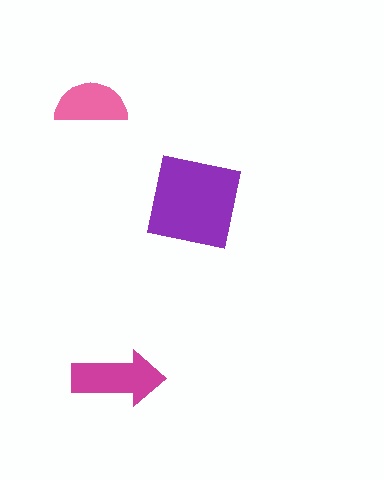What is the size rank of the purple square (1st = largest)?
1st.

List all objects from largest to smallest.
The purple square, the magenta arrow, the pink semicircle.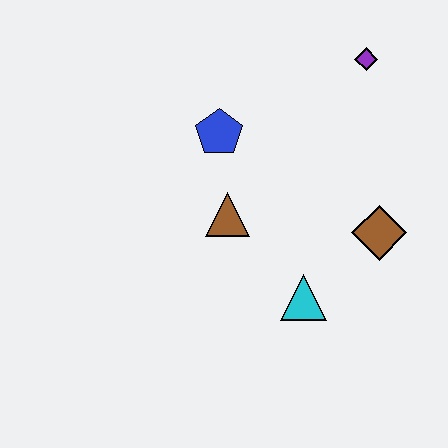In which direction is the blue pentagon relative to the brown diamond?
The blue pentagon is to the left of the brown diamond.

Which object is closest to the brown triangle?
The blue pentagon is closest to the brown triangle.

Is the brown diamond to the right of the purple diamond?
Yes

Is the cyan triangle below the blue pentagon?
Yes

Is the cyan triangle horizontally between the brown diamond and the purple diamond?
No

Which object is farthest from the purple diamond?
The cyan triangle is farthest from the purple diamond.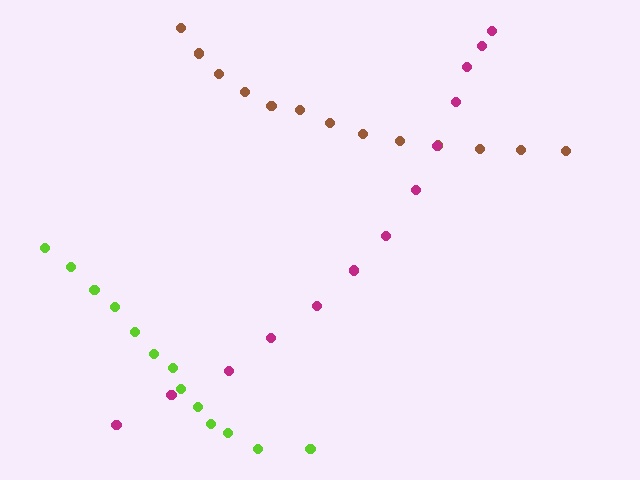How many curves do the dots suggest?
There are 3 distinct paths.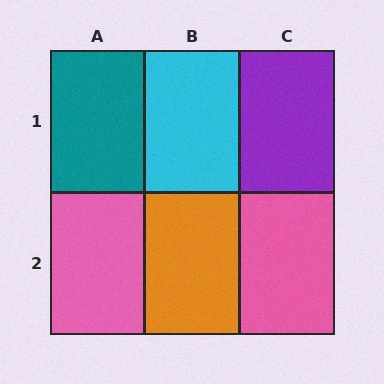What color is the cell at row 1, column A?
Teal.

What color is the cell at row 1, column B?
Cyan.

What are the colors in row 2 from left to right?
Pink, orange, pink.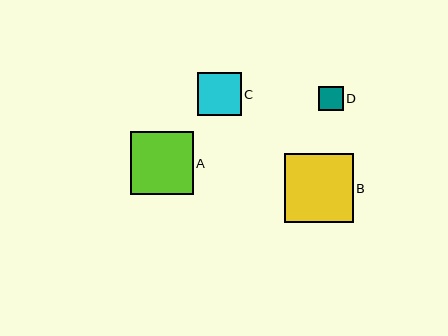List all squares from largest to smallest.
From largest to smallest: B, A, C, D.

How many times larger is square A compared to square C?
Square A is approximately 1.5 times the size of square C.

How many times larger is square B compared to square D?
Square B is approximately 2.8 times the size of square D.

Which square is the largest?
Square B is the largest with a size of approximately 68 pixels.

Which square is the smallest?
Square D is the smallest with a size of approximately 25 pixels.